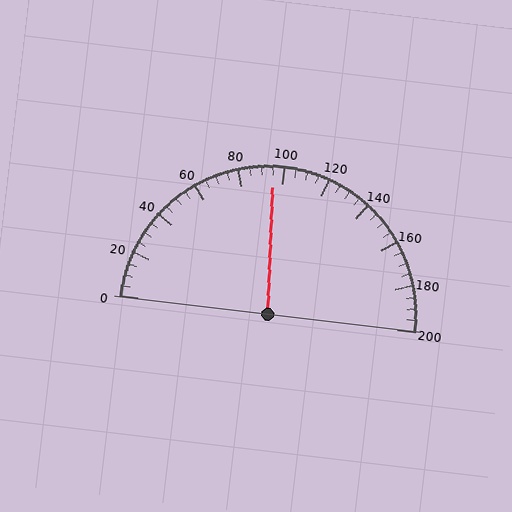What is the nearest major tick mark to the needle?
The nearest major tick mark is 100.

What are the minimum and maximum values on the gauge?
The gauge ranges from 0 to 200.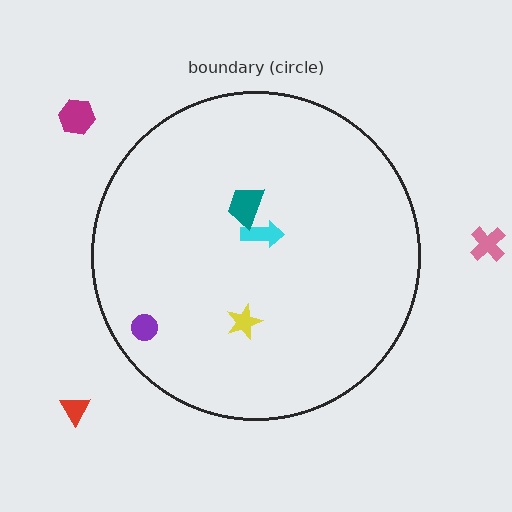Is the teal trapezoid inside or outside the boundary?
Inside.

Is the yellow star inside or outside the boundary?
Inside.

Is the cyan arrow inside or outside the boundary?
Inside.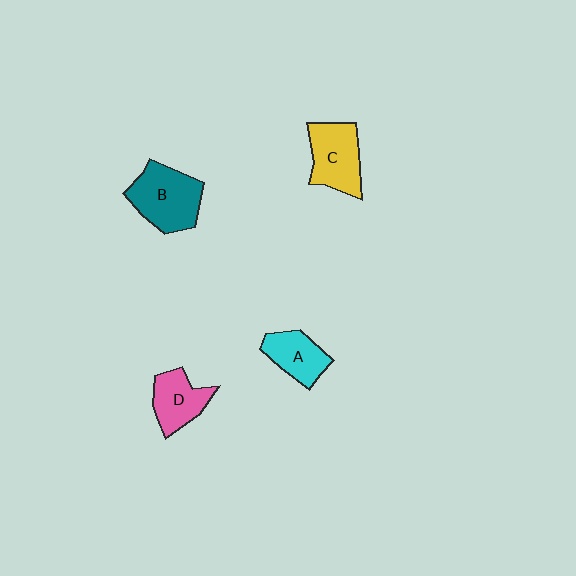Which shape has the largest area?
Shape B (teal).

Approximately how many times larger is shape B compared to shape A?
Approximately 1.5 times.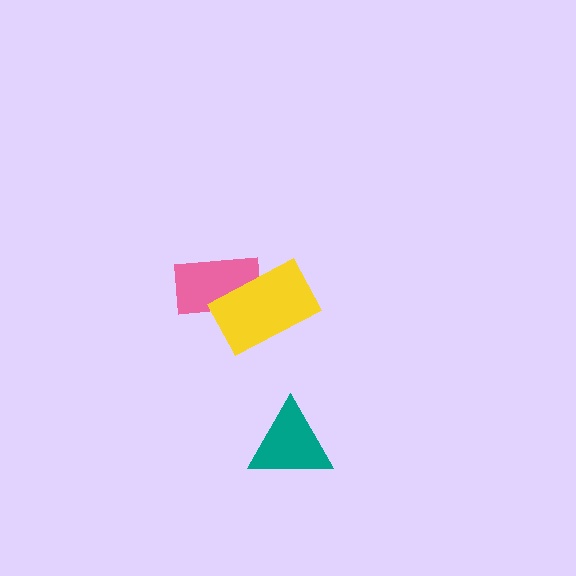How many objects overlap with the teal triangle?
0 objects overlap with the teal triangle.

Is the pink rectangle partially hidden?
Yes, it is partially covered by another shape.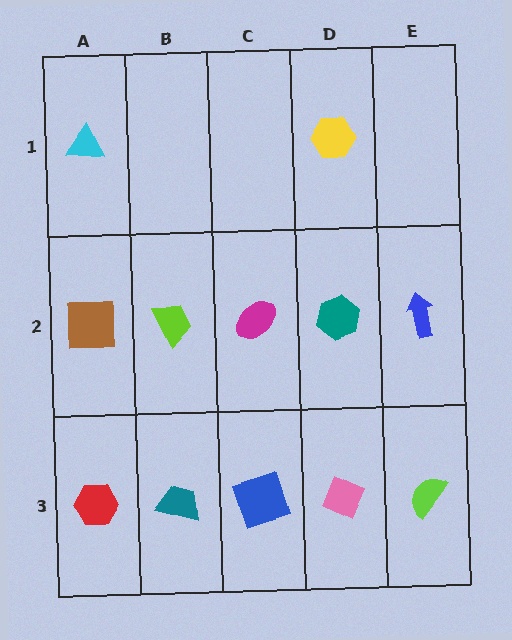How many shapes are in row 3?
5 shapes.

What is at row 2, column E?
A blue arrow.